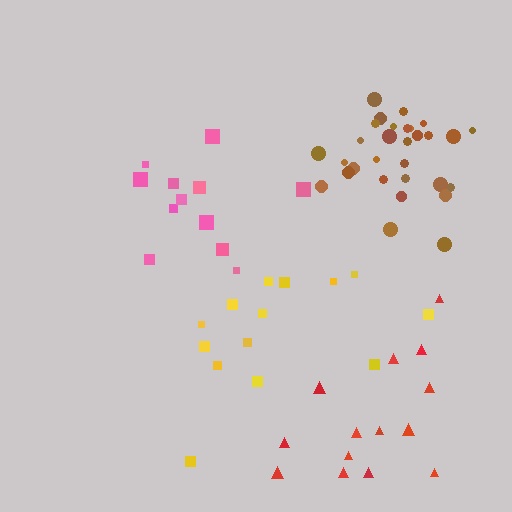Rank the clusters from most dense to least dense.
brown, pink, yellow, red.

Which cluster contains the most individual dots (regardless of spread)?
Brown (30).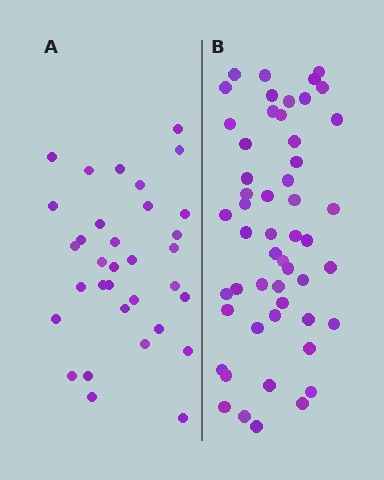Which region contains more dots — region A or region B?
Region B (the right region) has more dots.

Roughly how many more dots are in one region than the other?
Region B has approximately 20 more dots than region A.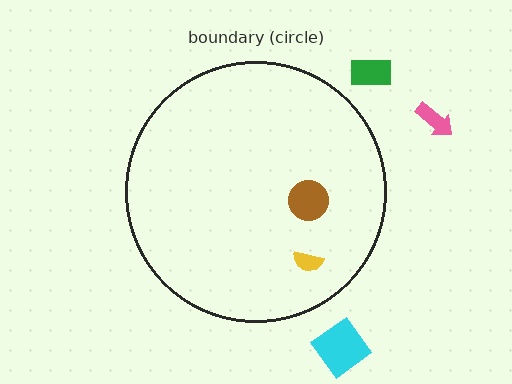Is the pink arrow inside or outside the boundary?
Outside.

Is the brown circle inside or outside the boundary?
Inside.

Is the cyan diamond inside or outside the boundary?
Outside.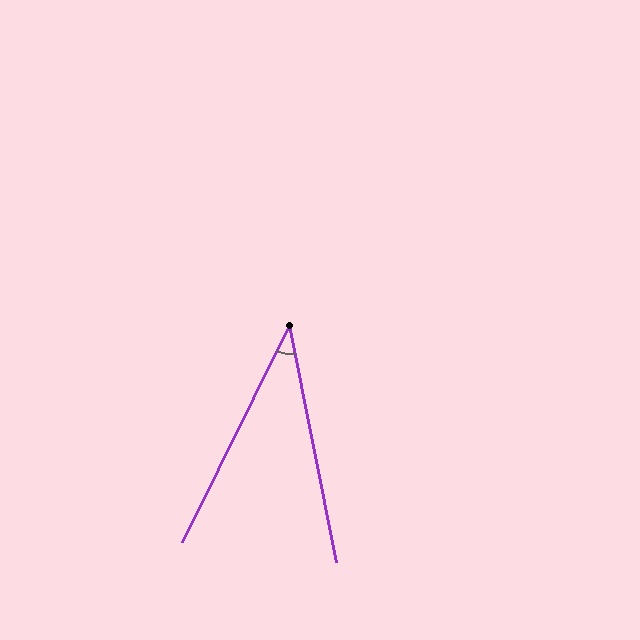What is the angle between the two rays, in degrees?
Approximately 37 degrees.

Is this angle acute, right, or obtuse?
It is acute.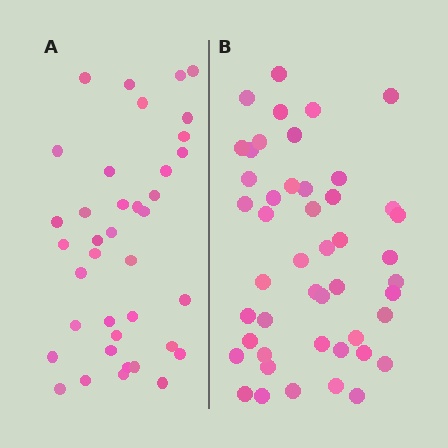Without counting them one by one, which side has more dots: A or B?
Region B (the right region) has more dots.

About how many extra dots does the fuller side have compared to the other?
Region B has roughly 8 or so more dots than region A.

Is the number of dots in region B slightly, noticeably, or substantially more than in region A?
Region B has only slightly more — the two regions are fairly close. The ratio is roughly 1.2 to 1.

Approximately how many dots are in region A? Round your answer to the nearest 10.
About 40 dots. (The exact count is 38, which rounds to 40.)